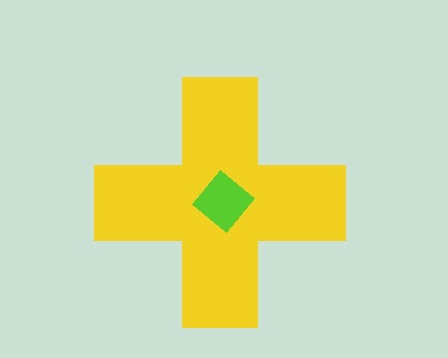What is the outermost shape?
The yellow cross.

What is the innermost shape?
The lime diamond.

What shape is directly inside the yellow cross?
The lime diamond.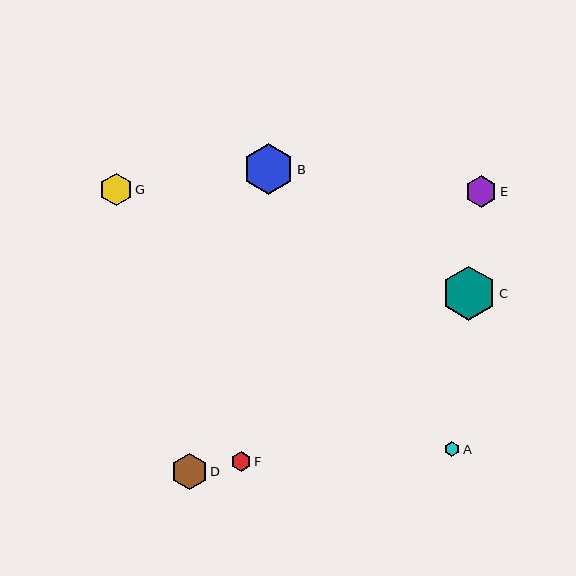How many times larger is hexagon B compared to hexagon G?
Hexagon B is approximately 1.5 times the size of hexagon G.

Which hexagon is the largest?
Hexagon C is the largest with a size of approximately 54 pixels.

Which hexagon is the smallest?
Hexagon A is the smallest with a size of approximately 15 pixels.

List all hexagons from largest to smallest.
From largest to smallest: C, B, D, G, E, F, A.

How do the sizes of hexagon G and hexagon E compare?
Hexagon G and hexagon E are approximately the same size.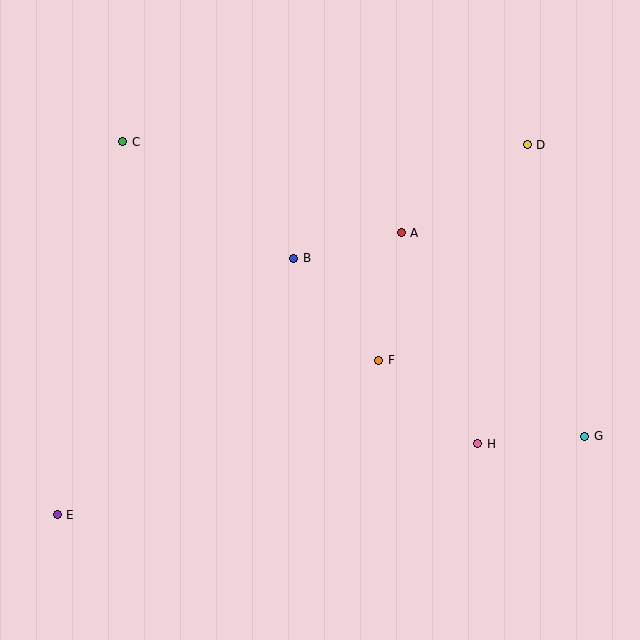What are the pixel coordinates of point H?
Point H is at (478, 444).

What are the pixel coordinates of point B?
Point B is at (294, 258).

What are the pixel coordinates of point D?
Point D is at (527, 145).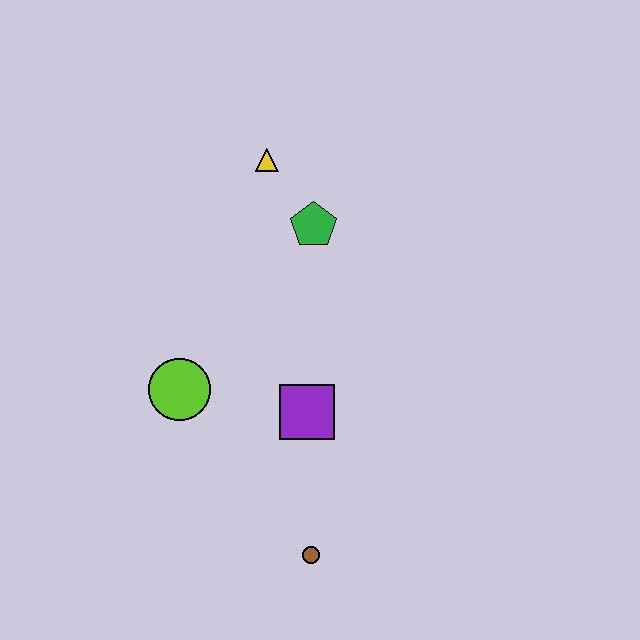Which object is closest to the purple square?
The lime circle is closest to the purple square.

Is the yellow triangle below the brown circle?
No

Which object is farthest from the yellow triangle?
The brown circle is farthest from the yellow triangle.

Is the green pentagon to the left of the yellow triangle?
No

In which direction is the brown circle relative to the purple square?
The brown circle is below the purple square.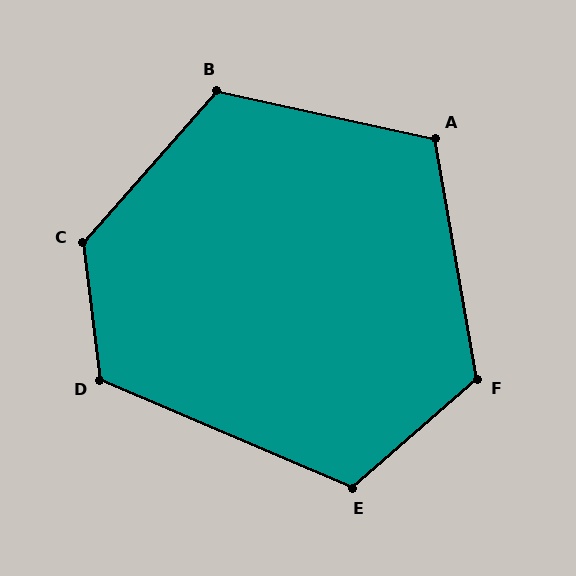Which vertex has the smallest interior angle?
A, at approximately 112 degrees.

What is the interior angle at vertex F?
Approximately 121 degrees (obtuse).